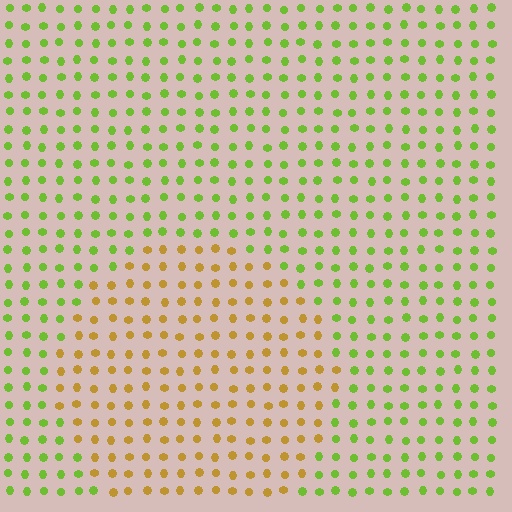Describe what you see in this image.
The image is filled with small lime elements in a uniform arrangement. A circle-shaped region is visible where the elements are tinted to a slightly different hue, forming a subtle color boundary.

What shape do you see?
I see a circle.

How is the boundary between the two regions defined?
The boundary is defined purely by a slight shift in hue (about 52 degrees). Spacing, size, and orientation are identical on both sides.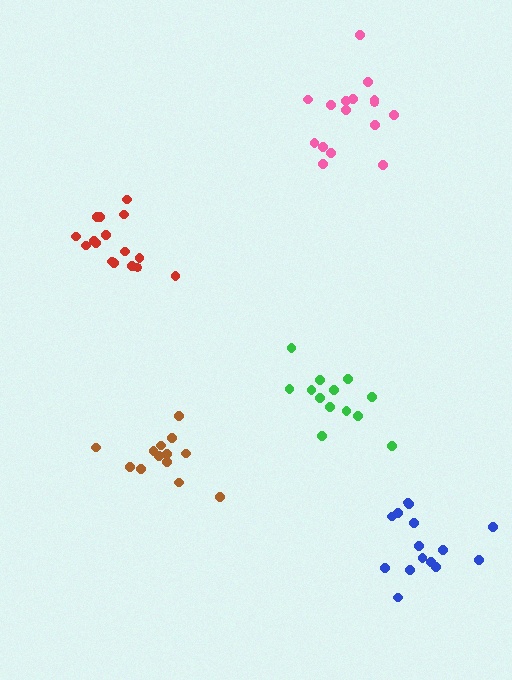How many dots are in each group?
Group 1: 15 dots, Group 2: 13 dots, Group 3: 16 dots, Group 4: 16 dots, Group 5: 13 dots (73 total).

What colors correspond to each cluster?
The clusters are colored: blue, green, red, pink, brown.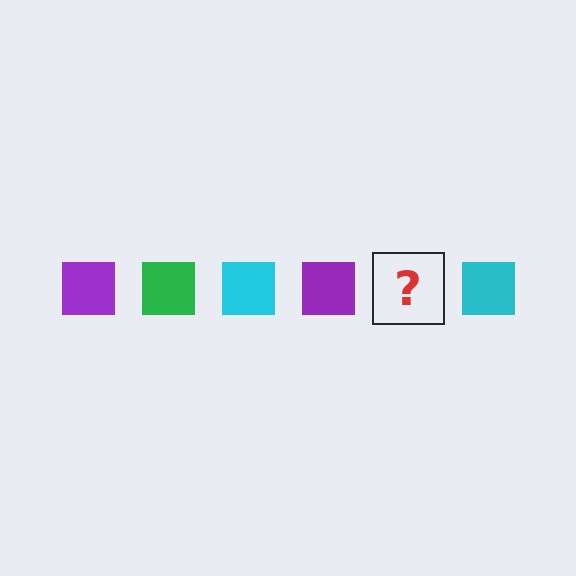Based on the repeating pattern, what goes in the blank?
The blank should be a green square.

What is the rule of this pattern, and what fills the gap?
The rule is that the pattern cycles through purple, green, cyan squares. The gap should be filled with a green square.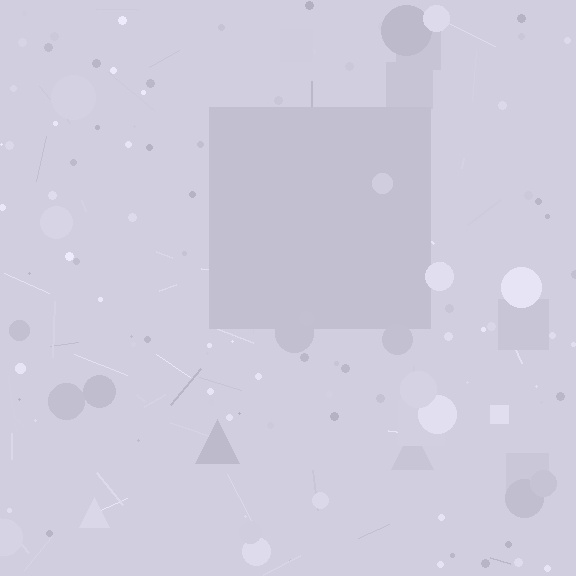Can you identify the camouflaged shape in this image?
The camouflaged shape is a square.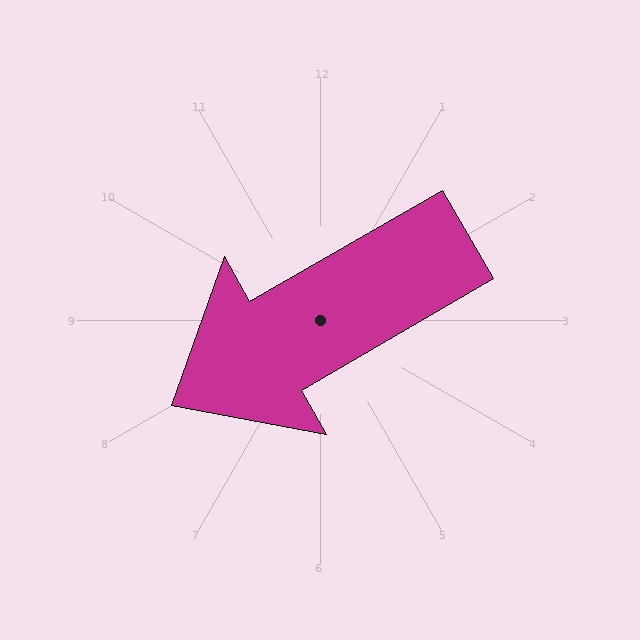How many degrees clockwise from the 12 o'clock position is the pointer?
Approximately 240 degrees.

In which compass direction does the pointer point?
Southwest.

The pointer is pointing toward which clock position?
Roughly 8 o'clock.